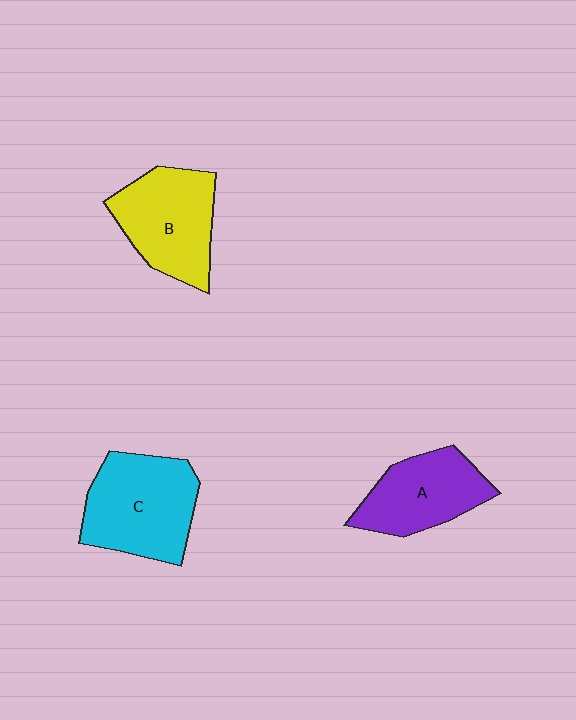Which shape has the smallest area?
Shape A (purple).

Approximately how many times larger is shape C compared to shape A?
Approximately 1.3 times.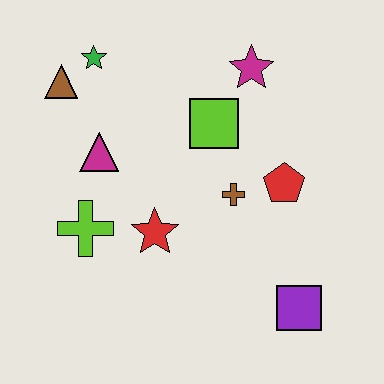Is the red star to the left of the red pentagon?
Yes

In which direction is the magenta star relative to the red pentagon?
The magenta star is above the red pentagon.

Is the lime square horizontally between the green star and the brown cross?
Yes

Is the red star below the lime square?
Yes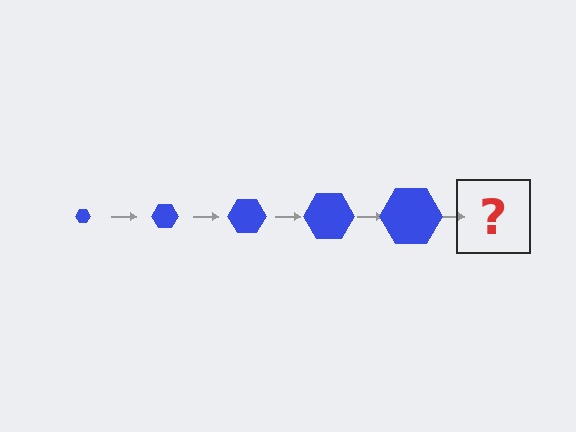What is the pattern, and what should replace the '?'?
The pattern is that the hexagon gets progressively larger each step. The '?' should be a blue hexagon, larger than the previous one.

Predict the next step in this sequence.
The next step is a blue hexagon, larger than the previous one.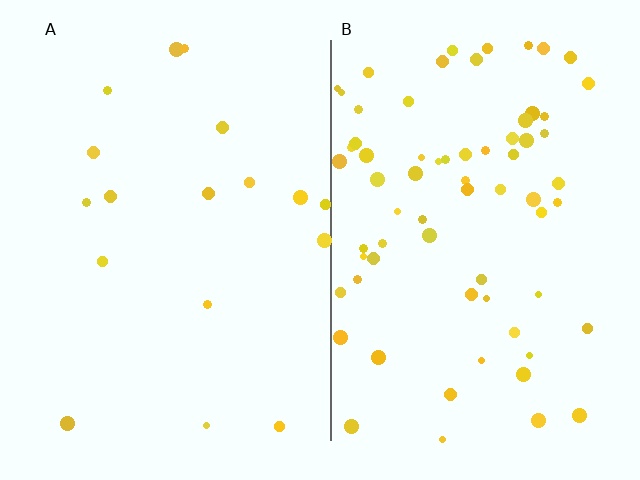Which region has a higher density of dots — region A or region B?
B (the right).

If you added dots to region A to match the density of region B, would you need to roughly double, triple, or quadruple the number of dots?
Approximately quadruple.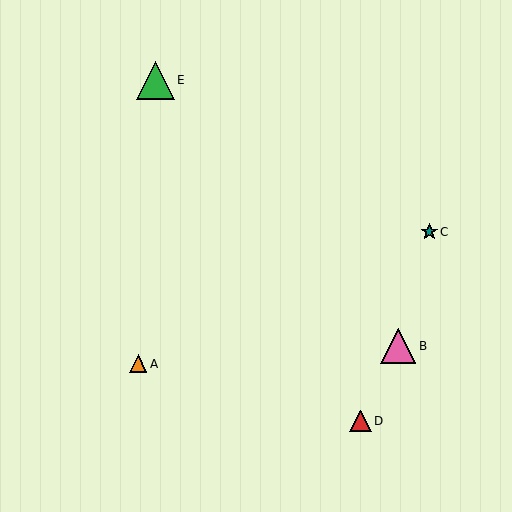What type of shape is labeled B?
Shape B is a pink triangle.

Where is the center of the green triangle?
The center of the green triangle is at (155, 80).